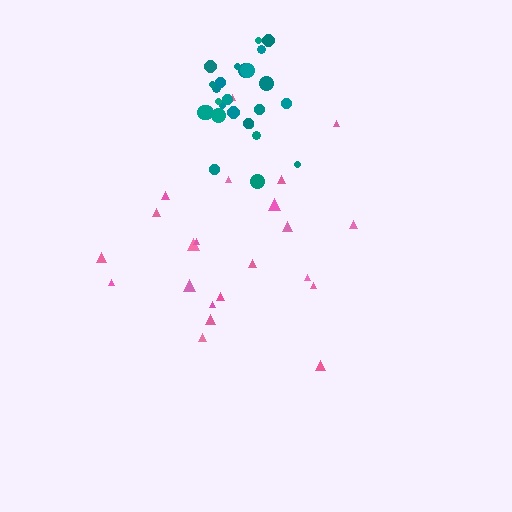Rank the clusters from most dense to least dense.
teal, pink.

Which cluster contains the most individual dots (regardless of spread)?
Teal (27).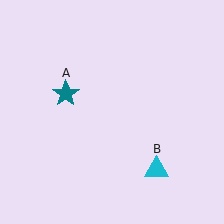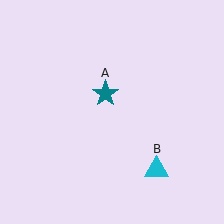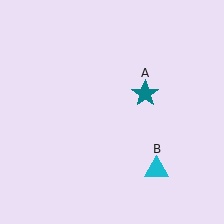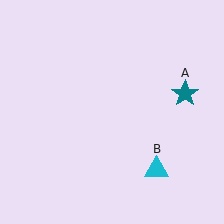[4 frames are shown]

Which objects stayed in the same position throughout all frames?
Cyan triangle (object B) remained stationary.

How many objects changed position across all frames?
1 object changed position: teal star (object A).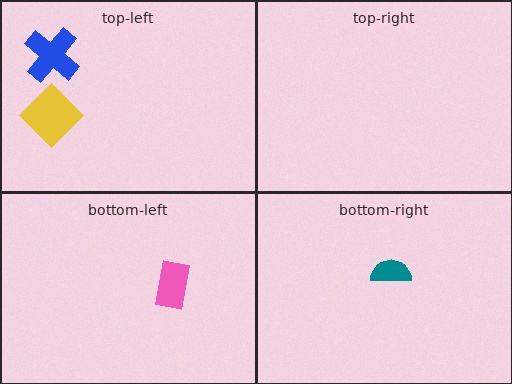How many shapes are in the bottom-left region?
1.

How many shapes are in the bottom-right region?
1.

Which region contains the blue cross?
The top-left region.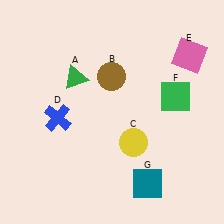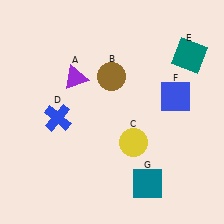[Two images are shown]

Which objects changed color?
A changed from green to purple. E changed from pink to teal. F changed from green to blue.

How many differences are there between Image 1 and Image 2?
There are 3 differences between the two images.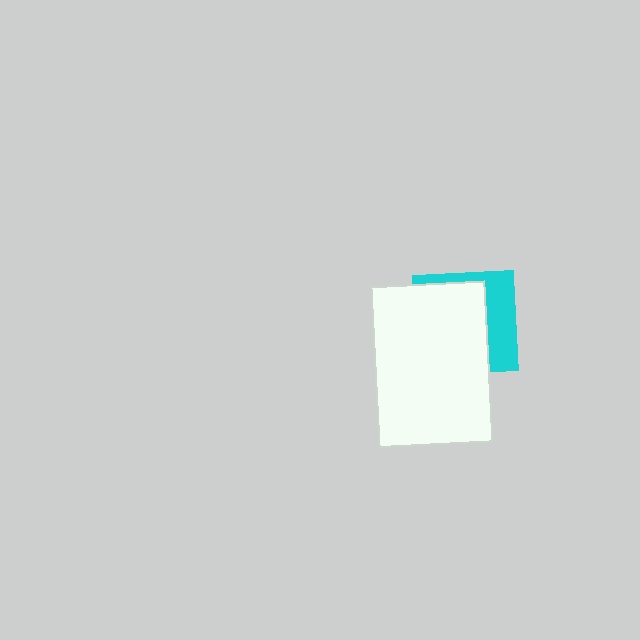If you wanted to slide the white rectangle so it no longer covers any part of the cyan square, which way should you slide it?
Slide it left — that is the most direct way to separate the two shapes.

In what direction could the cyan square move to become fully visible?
The cyan square could move right. That would shift it out from behind the white rectangle entirely.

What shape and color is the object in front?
The object in front is a white rectangle.